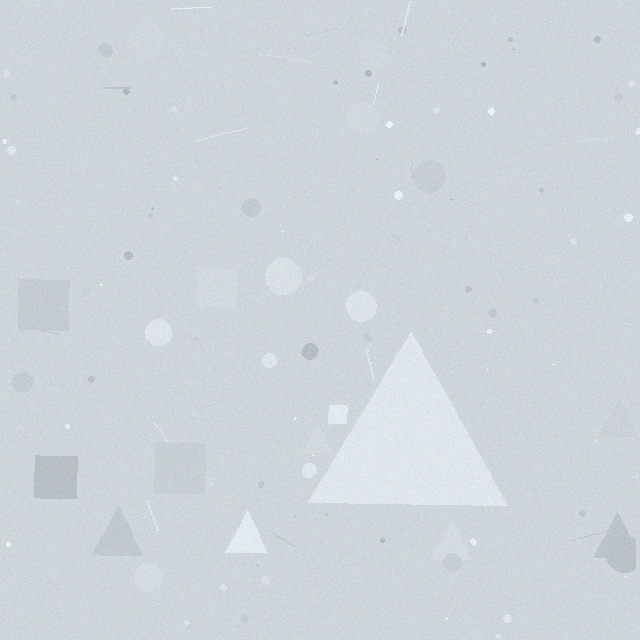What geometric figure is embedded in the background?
A triangle is embedded in the background.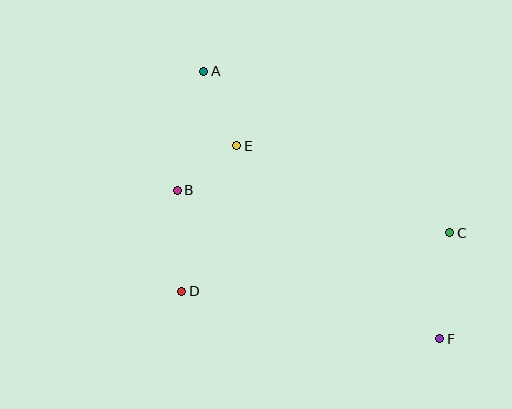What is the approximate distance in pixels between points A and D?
The distance between A and D is approximately 221 pixels.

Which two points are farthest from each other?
Points A and F are farthest from each other.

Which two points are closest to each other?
Points B and E are closest to each other.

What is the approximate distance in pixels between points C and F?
The distance between C and F is approximately 106 pixels.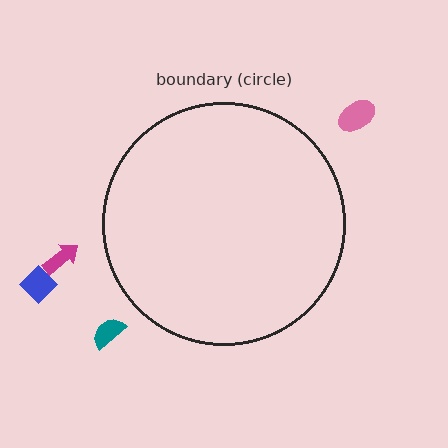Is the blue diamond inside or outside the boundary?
Outside.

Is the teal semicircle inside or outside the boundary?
Outside.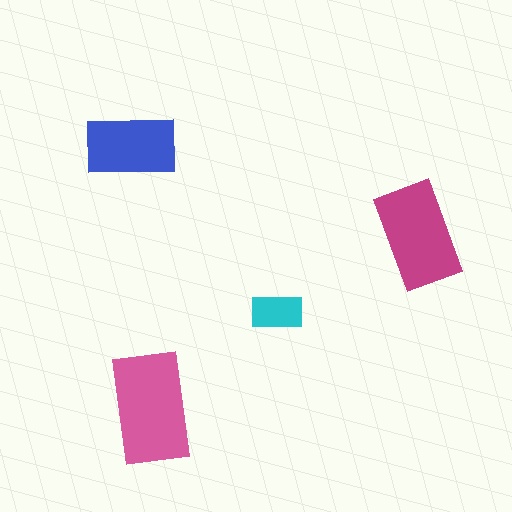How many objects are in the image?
There are 4 objects in the image.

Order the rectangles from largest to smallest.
the pink one, the magenta one, the blue one, the cyan one.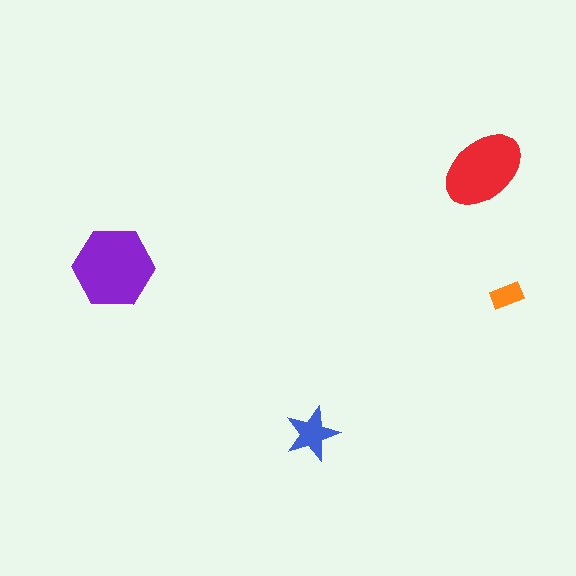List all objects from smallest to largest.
The orange rectangle, the blue star, the red ellipse, the purple hexagon.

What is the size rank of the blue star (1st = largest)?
3rd.